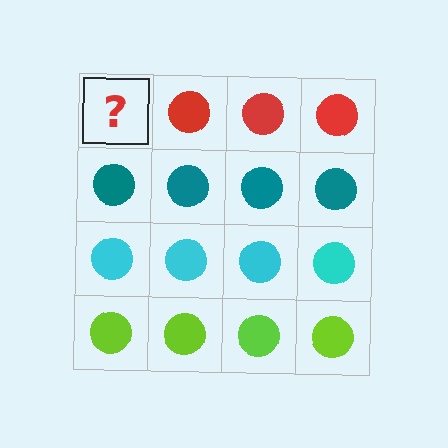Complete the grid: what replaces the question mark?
The question mark should be replaced with a red circle.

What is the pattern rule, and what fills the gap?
The rule is that each row has a consistent color. The gap should be filled with a red circle.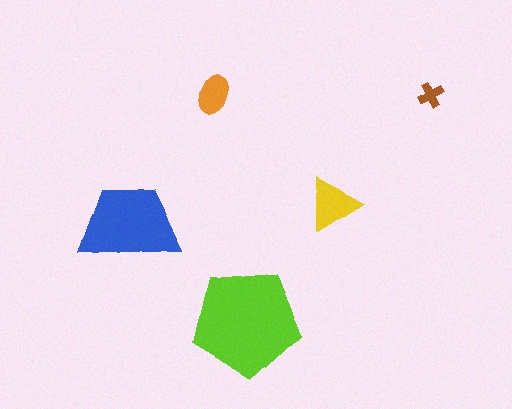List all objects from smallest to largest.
The brown cross, the orange ellipse, the yellow triangle, the blue trapezoid, the lime pentagon.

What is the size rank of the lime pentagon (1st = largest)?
1st.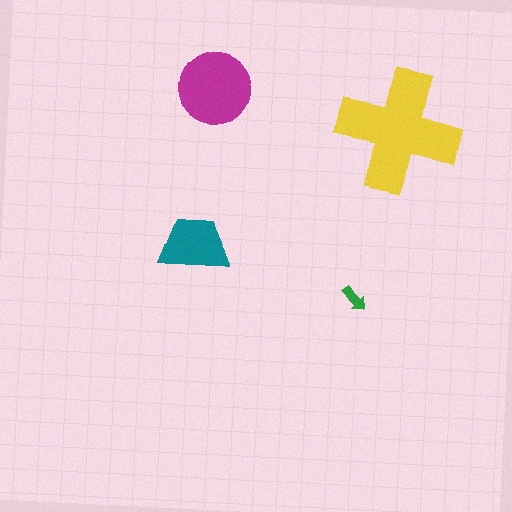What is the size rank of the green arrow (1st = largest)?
4th.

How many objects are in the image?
There are 4 objects in the image.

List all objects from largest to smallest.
The yellow cross, the magenta circle, the teal trapezoid, the green arrow.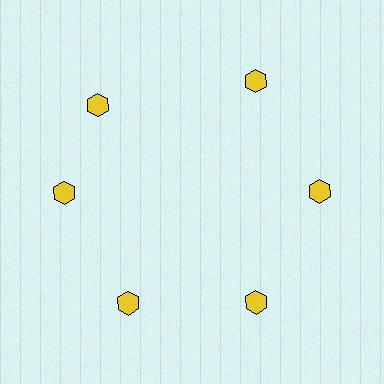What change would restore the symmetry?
The symmetry would be restored by rotating it back into even spacing with its neighbors so that all 6 hexagons sit at equal angles and equal distance from the center.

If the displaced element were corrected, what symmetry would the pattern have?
It would have 6-fold rotational symmetry — the pattern would map onto itself every 60 degrees.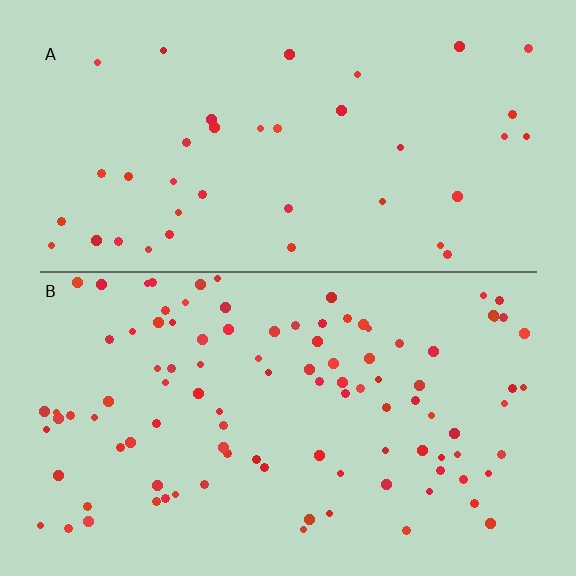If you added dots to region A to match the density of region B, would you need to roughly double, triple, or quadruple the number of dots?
Approximately triple.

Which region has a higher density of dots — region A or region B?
B (the bottom).